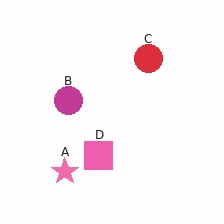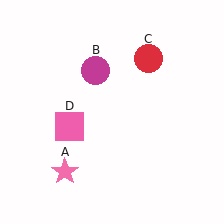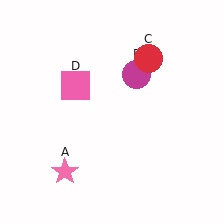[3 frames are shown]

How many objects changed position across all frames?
2 objects changed position: magenta circle (object B), pink square (object D).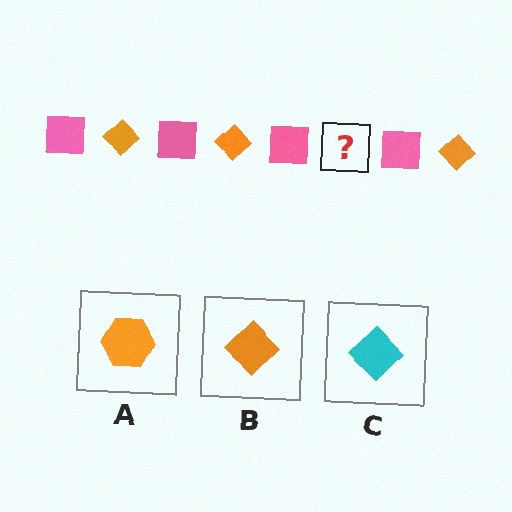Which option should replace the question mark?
Option B.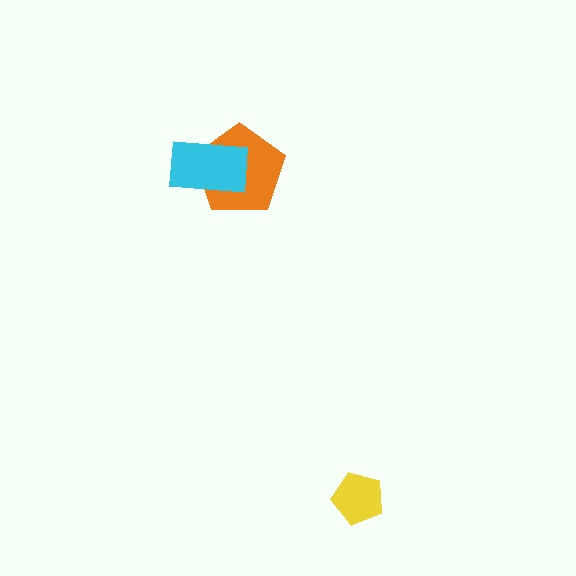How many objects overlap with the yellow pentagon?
0 objects overlap with the yellow pentagon.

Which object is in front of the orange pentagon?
The cyan rectangle is in front of the orange pentagon.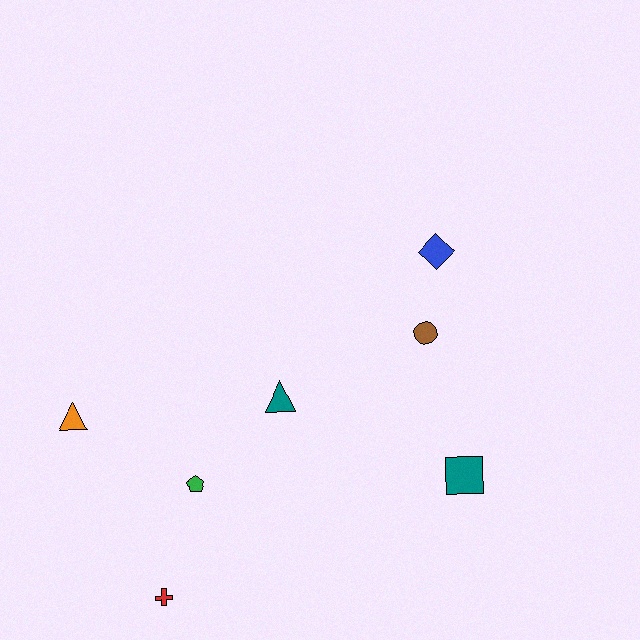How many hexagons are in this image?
There are no hexagons.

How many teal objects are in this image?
There are 2 teal objects.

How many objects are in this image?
There are 7 objects.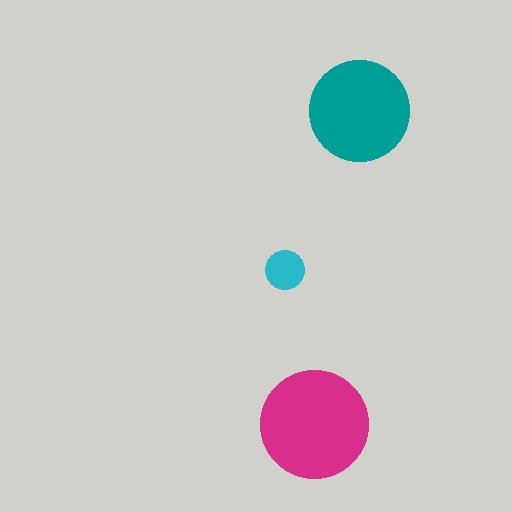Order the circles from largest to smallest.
the magenta one, the teal one, the cyan one.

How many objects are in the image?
There are 3 objects in the image.